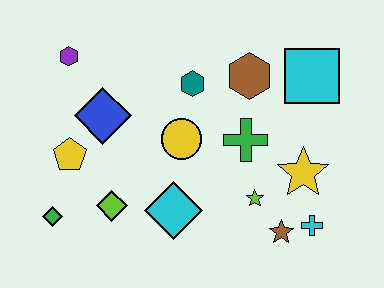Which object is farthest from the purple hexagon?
The cyan cross is farthest from the purple hexagon.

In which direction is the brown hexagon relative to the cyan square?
The brown hexagon is to the left of the cyan square.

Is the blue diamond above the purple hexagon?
No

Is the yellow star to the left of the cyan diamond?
No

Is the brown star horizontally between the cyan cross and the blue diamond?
Yes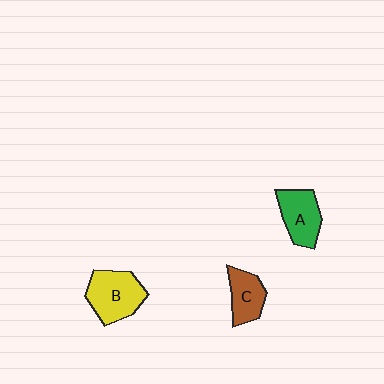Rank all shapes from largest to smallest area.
From largest to smallest: B (yellow), A (green), C (brown).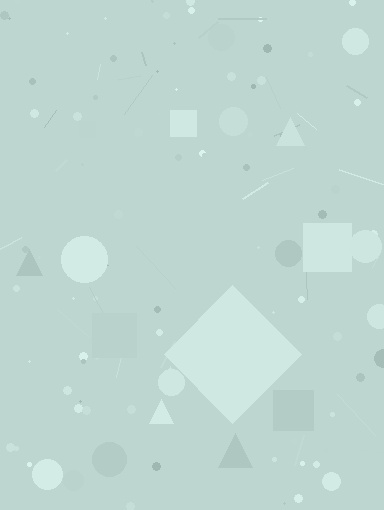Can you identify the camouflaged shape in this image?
The camouflaged shape is a diamond.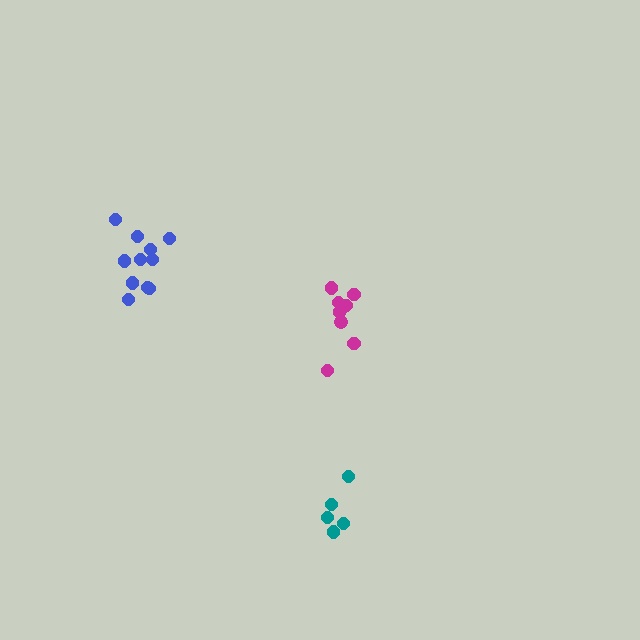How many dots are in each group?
Group 1: 6 dots, Group 2: 9 dots, Group 3: 11 dots (26 total).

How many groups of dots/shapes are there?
There are 3 groups.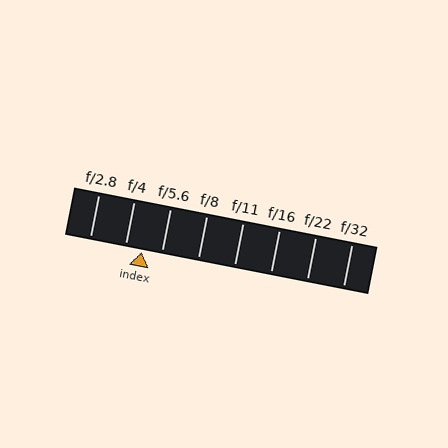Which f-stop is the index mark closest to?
The index mark is closest to f/4.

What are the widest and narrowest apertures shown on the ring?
The widest aperture shown is f/2.8 and the narrowest is f/32.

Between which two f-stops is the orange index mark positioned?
The index mark is between f/4 and f/5.6.